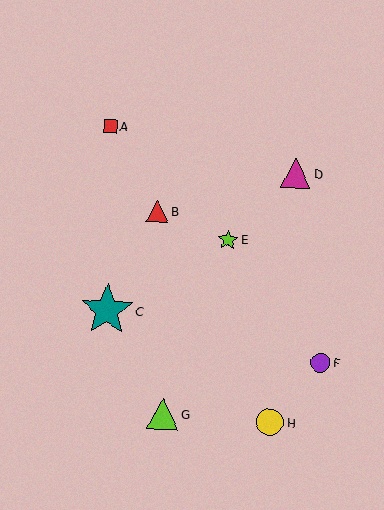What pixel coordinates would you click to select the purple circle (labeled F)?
Click at (321, 363) to select the purple circle F.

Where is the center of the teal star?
The center of the teal star is at (107, 310).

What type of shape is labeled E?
Shape E is a lime star.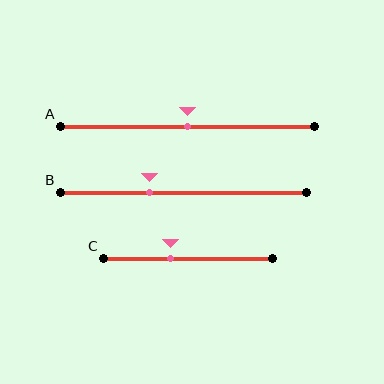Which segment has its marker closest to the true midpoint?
Segment A has its marker closest to the true midpoint.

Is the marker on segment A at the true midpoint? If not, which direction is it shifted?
Yes, the marker on segment A is at the true midpoint.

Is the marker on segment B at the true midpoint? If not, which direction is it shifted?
No, the marker on segment B is shifted to the left by about 14% of the segment length.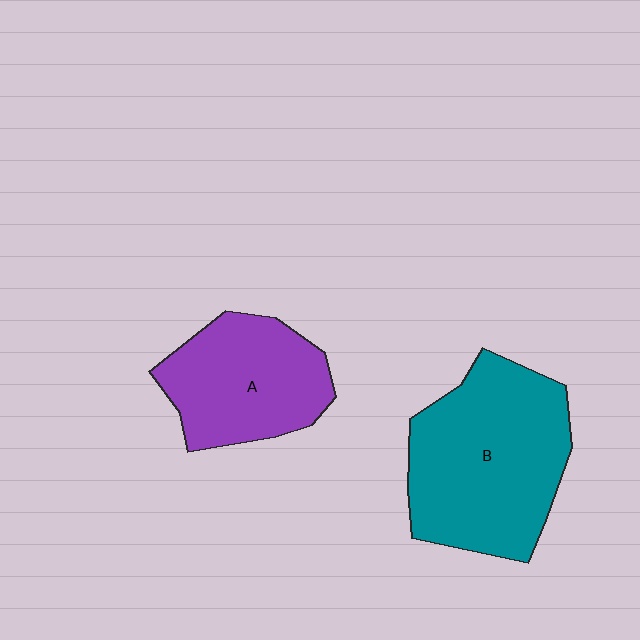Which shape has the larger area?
Shape B (teal).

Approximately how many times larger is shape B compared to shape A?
Approximately 1.5 times.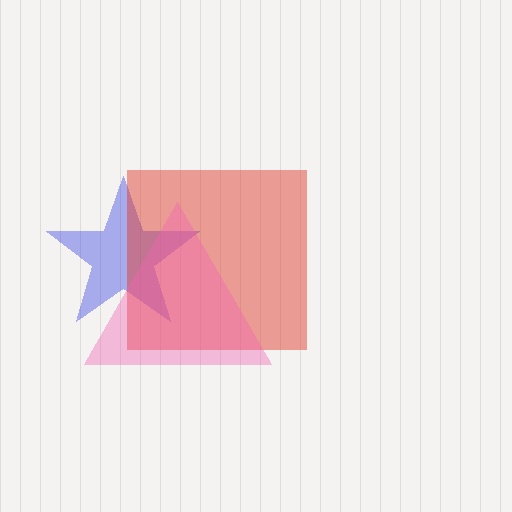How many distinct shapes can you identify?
There are 3 distinct shapes: a blue star, a red square, a pink triangle.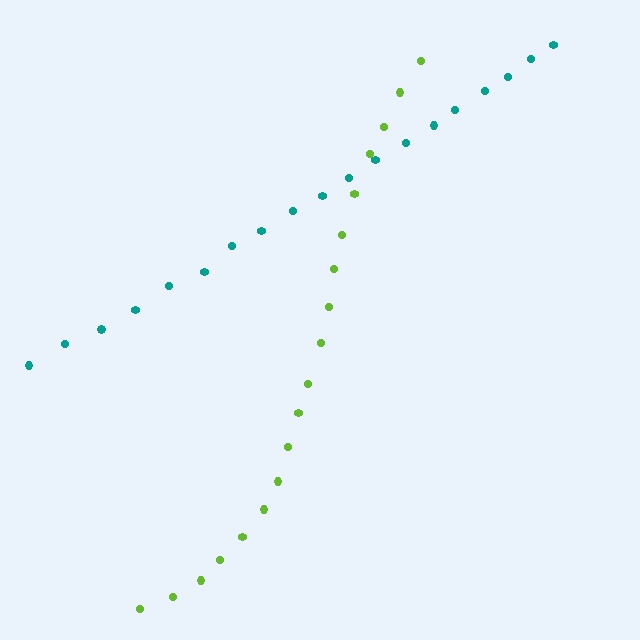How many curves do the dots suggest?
There are 2 distinct paths.